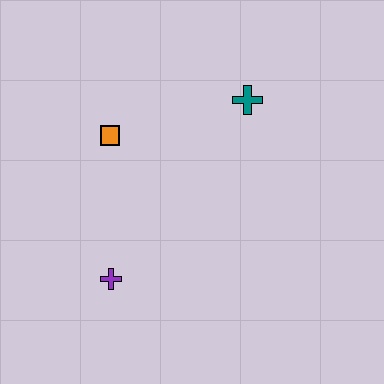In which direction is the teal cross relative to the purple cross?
The teal cross is above the purple cross.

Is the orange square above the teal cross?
No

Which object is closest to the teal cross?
The orange square is closest to the teal cross.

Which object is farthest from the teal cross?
The purple cross is farthest from the teal cross.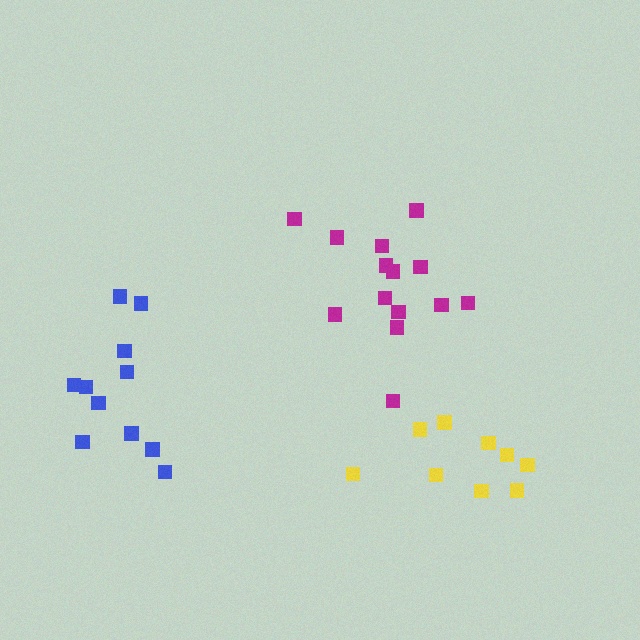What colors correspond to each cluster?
The clusters are colored: magenta, yellow, blue.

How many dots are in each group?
Group 1: 14 dots, Group 2: 9 dots, Group 3: 11 dots (34 total).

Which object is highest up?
The magenta cluster is topmost.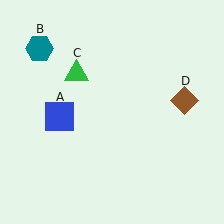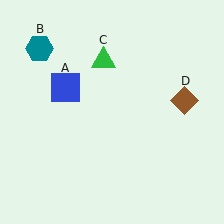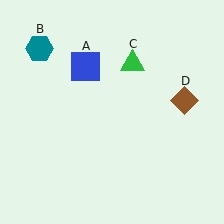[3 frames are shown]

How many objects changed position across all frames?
2 objects changed position: blue square (object A), green triangle (object C).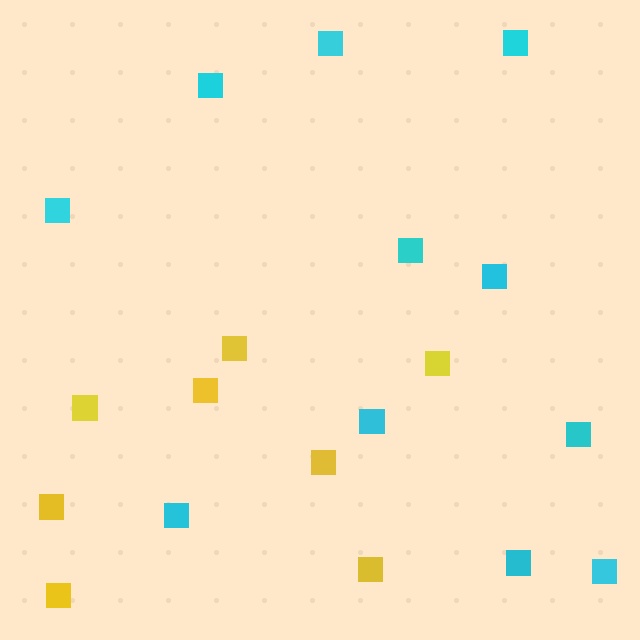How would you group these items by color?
There are 2 groups: one group of yellow squares (8) and one group of cyan squares (11).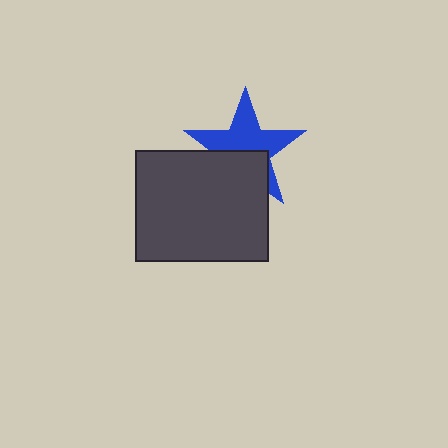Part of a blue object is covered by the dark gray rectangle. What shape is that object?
It is a star.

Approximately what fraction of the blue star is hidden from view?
Roughly 41% of the blue star is hidden behind the dark gray rectangle.